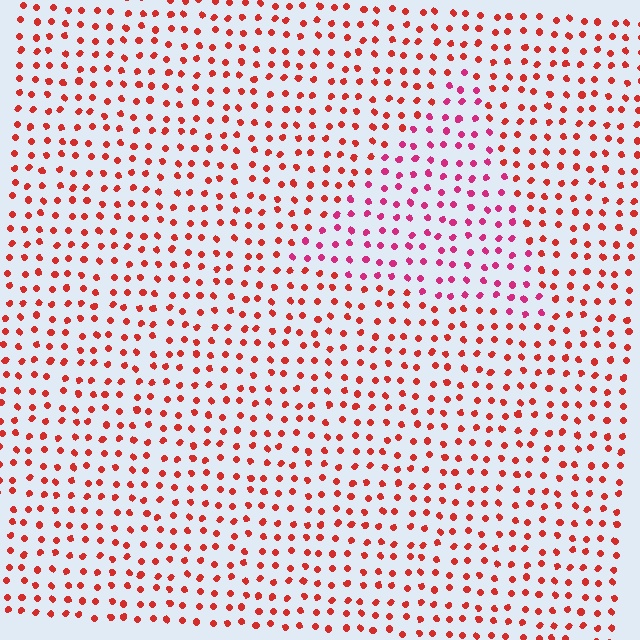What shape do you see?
I see a triangle.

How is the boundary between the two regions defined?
The boundary is defined purely by a slight shift in hue (about 31 degrees). Spacing, size, and orientation are identical on both sides.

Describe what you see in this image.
The image is filled with small red elements in a uniform arrangement. A triangle-shaped region is visible where the elements are tinted to a slightly different hue, forming a subtle color boundary.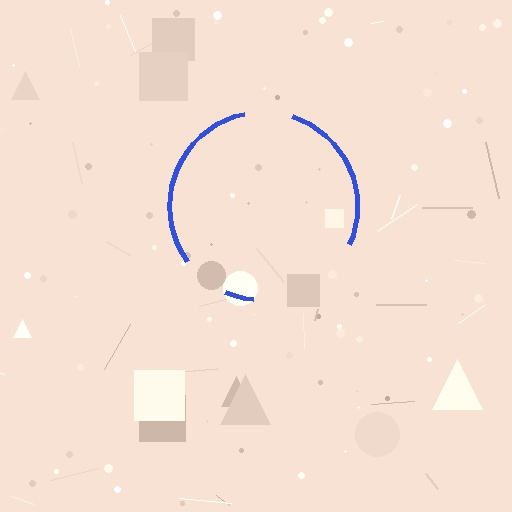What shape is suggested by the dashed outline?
The dashed outline suggests a circle.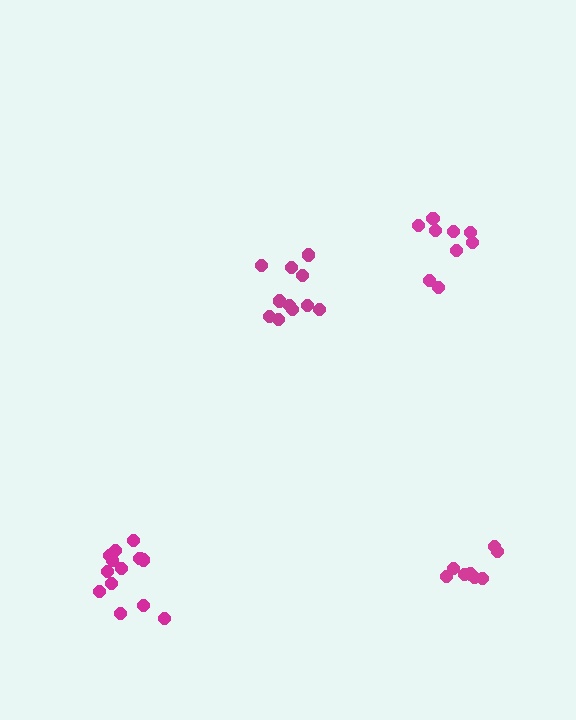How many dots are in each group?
Group 1: 8 dots, Group 2: 11 dots, Group 3: 9 dots, Group 4: 13 dots (41 total).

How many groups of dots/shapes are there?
There are 4 groups.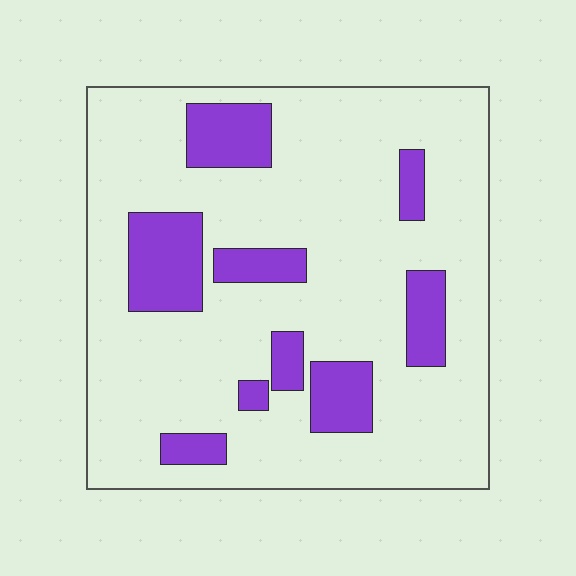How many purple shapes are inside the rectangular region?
9.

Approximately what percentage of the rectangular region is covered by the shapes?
Approximately 20%.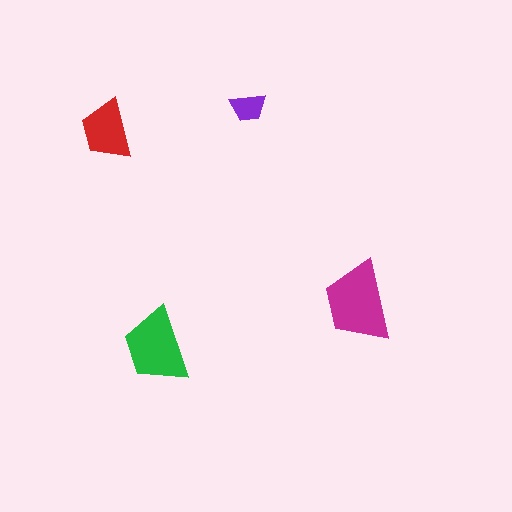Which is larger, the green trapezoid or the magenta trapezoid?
The magenta one.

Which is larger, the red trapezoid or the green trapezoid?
The green one.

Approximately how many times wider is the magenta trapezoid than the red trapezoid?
About 1.5 times wider.